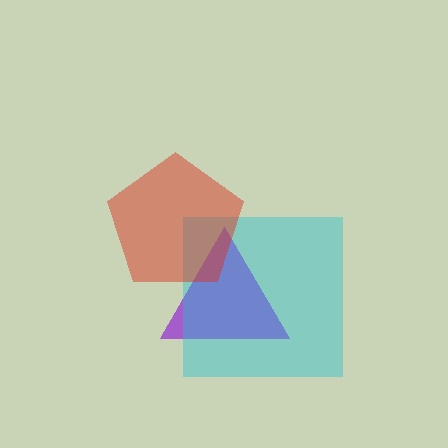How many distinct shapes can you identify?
There are 3 distinct shapes: a purple triangle, a cyan square, a red pentagon.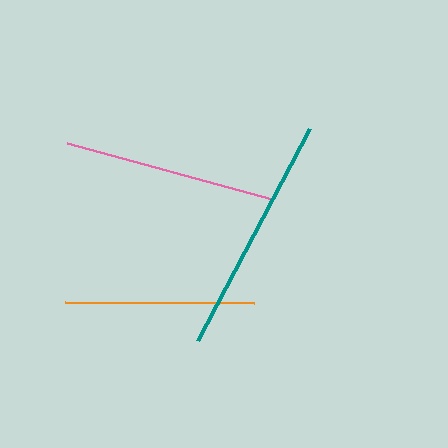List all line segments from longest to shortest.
From longest to shortest: teal, pink, orange.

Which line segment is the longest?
The teal line is the longest at approximately 240 pixels.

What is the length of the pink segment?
The pink segment is approximately 213 pixels long.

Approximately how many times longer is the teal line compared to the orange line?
The teal line is approximately 1.3 times the length of the orange line.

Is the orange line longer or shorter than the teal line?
The teal line is longer than the orange line.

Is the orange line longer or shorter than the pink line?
The pink line is longer than the orange line.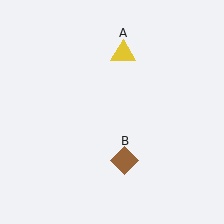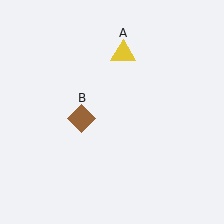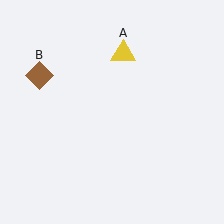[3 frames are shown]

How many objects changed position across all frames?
1 object changed position: brown diamond (object B).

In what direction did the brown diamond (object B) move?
The brown diamond (object B) moved up and to the left.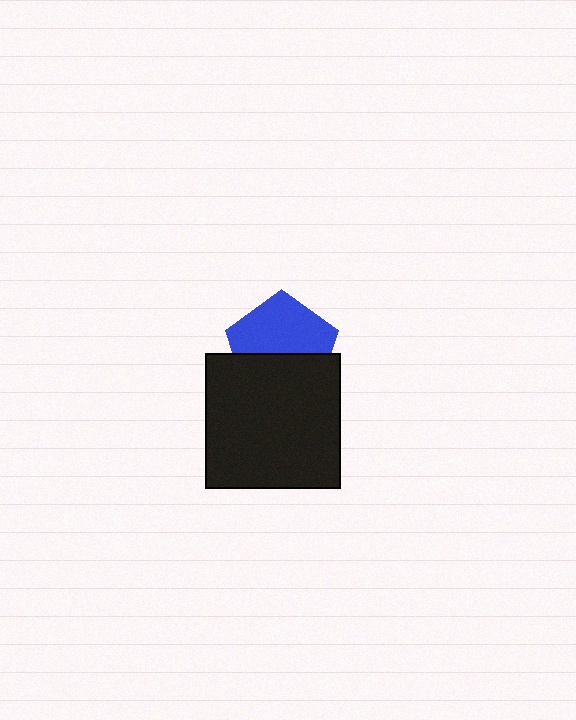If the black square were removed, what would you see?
You would see the complete blue pentagon.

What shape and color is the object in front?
The object in front is a black square.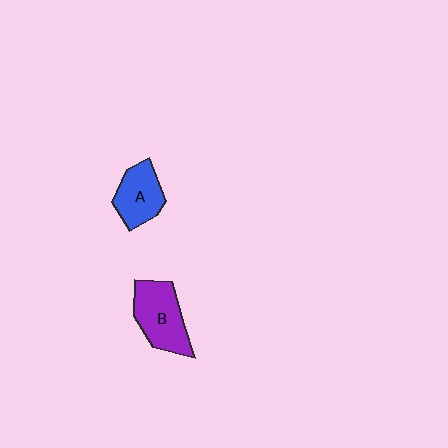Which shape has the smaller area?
Shape A (blue).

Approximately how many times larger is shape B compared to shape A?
Approximately 1.3 times.